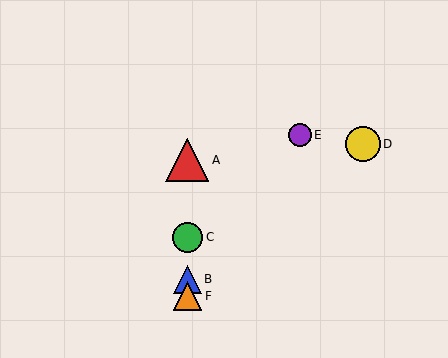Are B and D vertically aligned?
No, B is at x≈187 and D is at x≈363.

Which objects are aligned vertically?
Objects A, B, C, F are aligned vertically.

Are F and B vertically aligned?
Yes, both are at x≈187.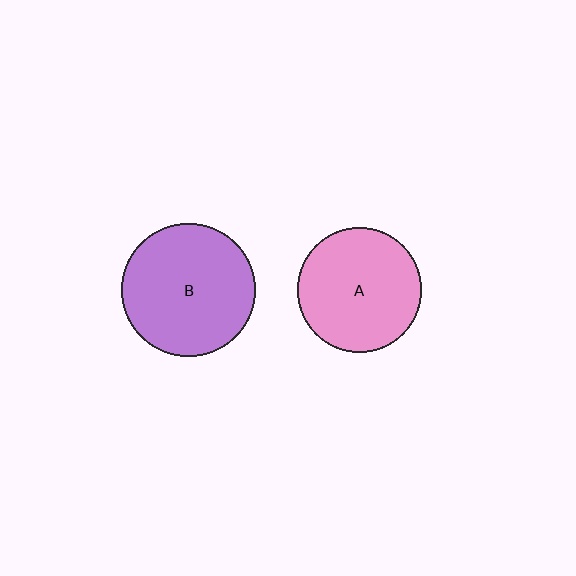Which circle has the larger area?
Circle B (purple).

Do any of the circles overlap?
No, none of the circles overlap.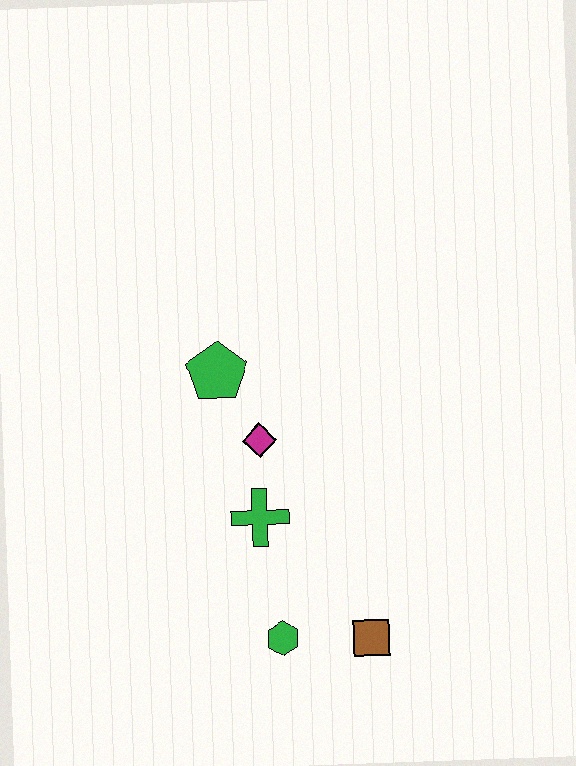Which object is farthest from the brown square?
The green pentagon is farthest from the brown square.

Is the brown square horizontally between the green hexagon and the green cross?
No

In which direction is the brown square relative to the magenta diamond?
The brown square is below the magenta diamond.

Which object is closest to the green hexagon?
The brown square is closest to the green hexagon.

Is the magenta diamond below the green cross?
No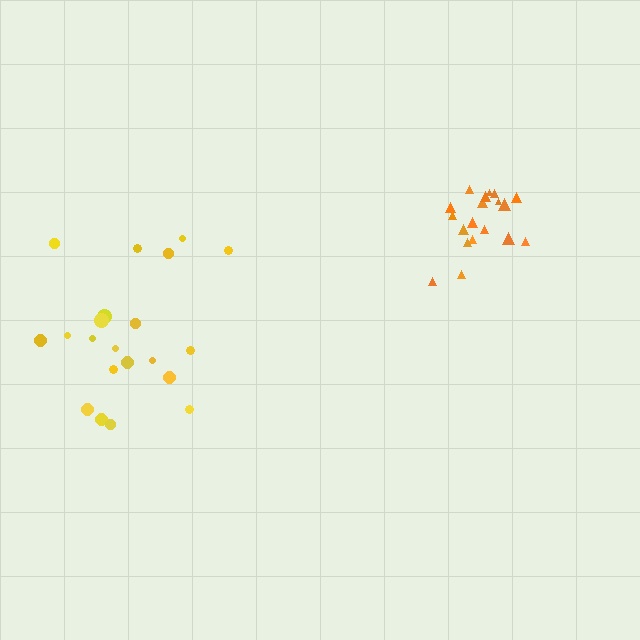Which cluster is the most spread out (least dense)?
Yellow.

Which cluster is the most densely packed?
Orange.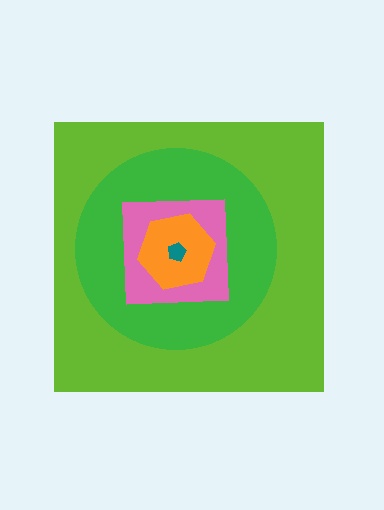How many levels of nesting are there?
5.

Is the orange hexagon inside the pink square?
Yes.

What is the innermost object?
The teal pentagon.